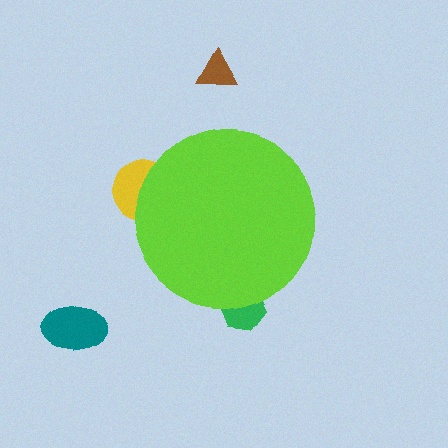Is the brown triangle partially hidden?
No, the brown triangle is fully visible.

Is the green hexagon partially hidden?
Yes, the green hexagon is partially hidden behind the lime circle.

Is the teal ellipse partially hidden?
No, the teal ellipse is fully visible.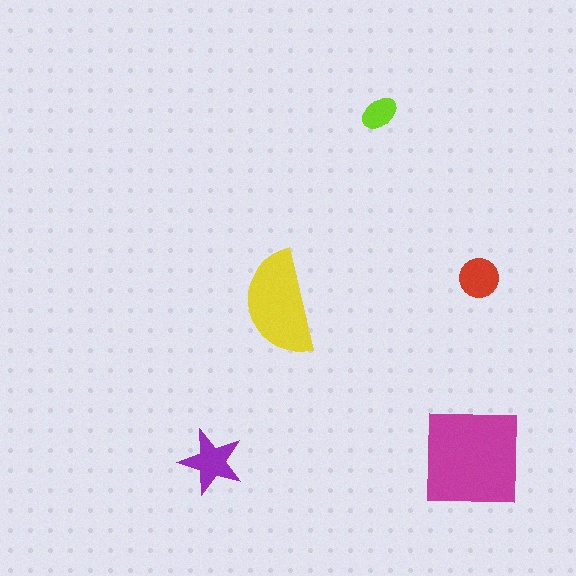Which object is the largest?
The magenta square.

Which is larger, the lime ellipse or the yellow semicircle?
The yellow semicircle.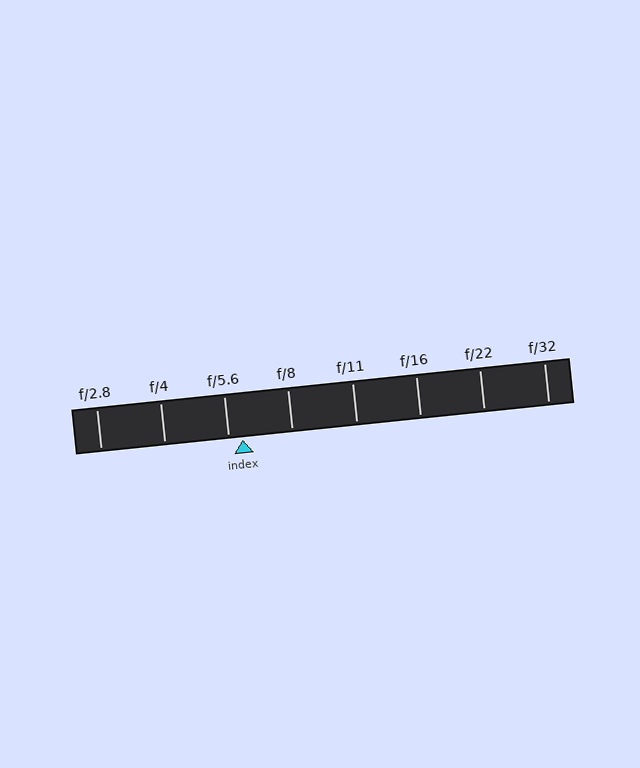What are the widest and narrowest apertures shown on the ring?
The widest aperture shown is f/2.8 and the narrowest is f/32.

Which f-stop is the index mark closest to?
The index mark is closest to f/5.6.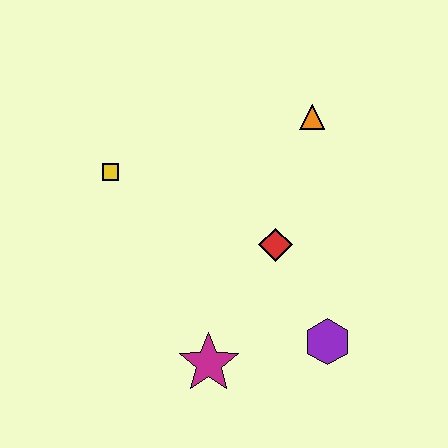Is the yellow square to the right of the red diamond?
No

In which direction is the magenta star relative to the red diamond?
The magenta star is below the red diamond.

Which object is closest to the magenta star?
The purple hexagon is closest to the magenta star.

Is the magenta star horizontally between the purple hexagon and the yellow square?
Yes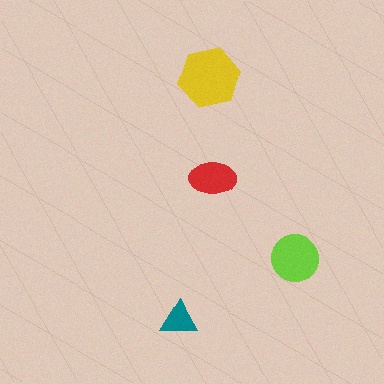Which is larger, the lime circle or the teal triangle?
The lime circle.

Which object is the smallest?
The teal triangle.